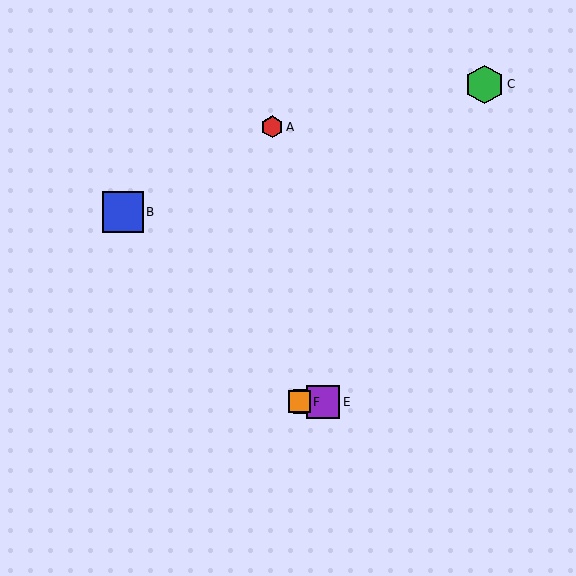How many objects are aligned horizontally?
3 objects (D, E, F) are aligned horizontally.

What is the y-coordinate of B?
Object B is at y≈212.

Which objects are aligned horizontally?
Objects D, E, F are aligned horizontally.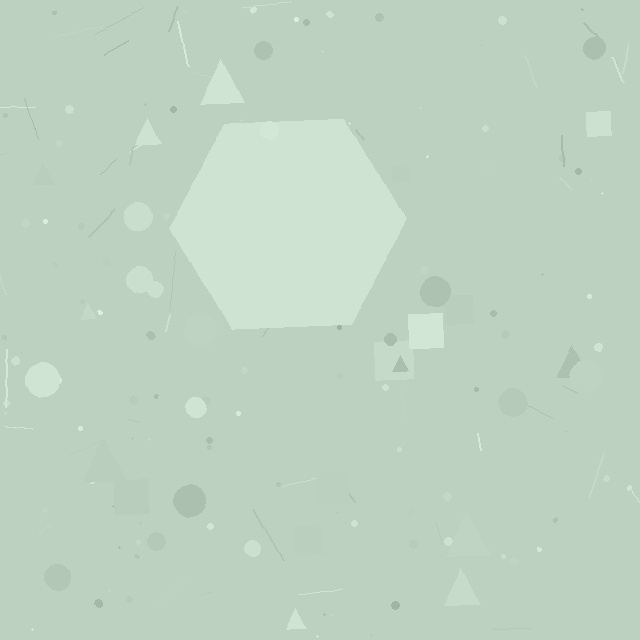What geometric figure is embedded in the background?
A hexagon is embedded in the background.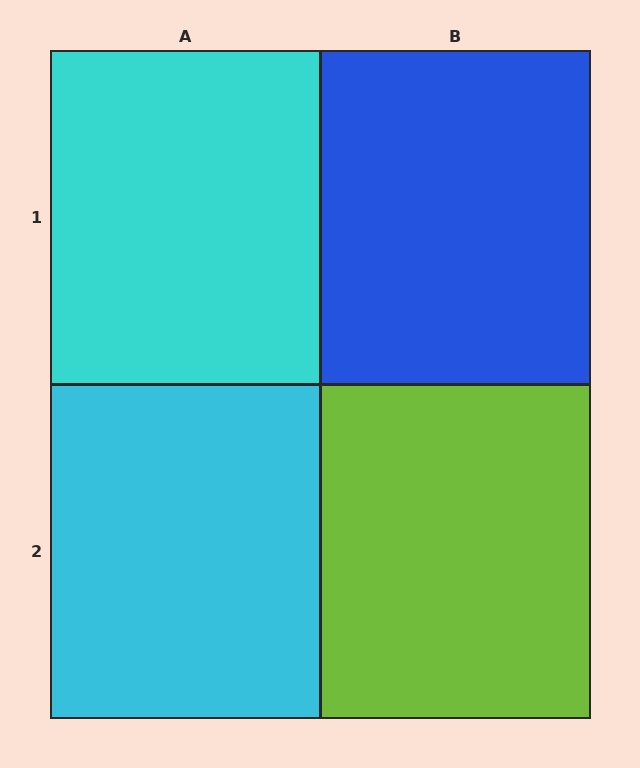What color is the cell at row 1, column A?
Cyan.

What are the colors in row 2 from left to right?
Cyan, lime.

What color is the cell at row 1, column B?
Blue.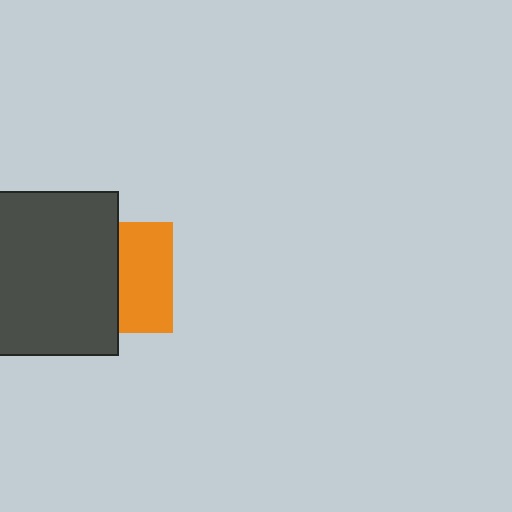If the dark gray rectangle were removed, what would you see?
You would see the complete orange square.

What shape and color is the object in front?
The object in front is a dark gray rectangle.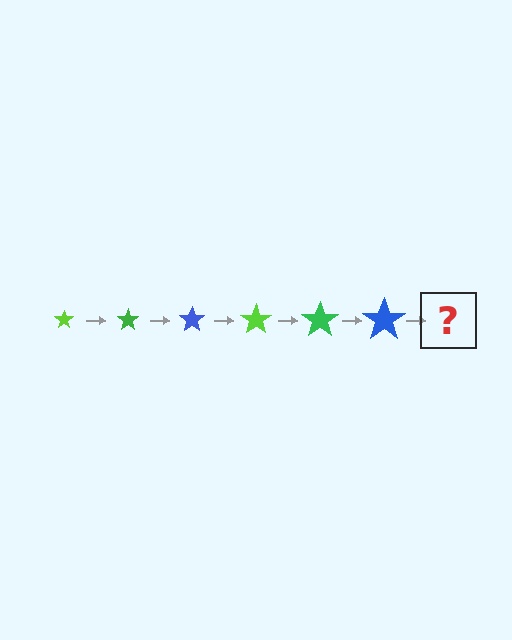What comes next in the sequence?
The next element should be a lime star, larger than the previous one.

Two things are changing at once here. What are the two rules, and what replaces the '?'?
The two rules are that the star grows larger each step and the color cycles through lime, green, and blue. The '?' should be a lime star, larger than the previous one.